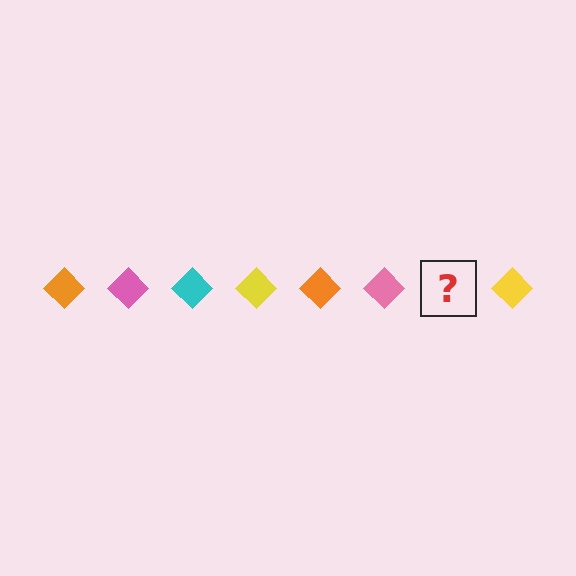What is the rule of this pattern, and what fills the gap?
The rule is that the pattern cycles through orange, pink, cyan, yellow diamonds. The gap should be filled with a cyan diamond.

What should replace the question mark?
The question mark should be replaced with a cyan diamond.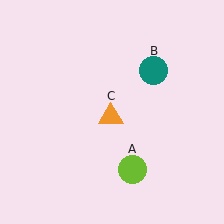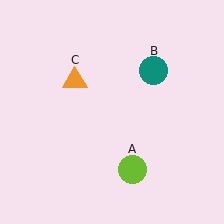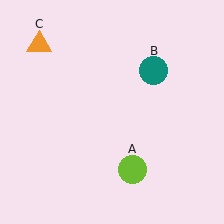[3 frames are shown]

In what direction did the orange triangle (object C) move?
The orange triangle (object C) moved up and to the left.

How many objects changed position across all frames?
1 object changed position: orange triangle (object C).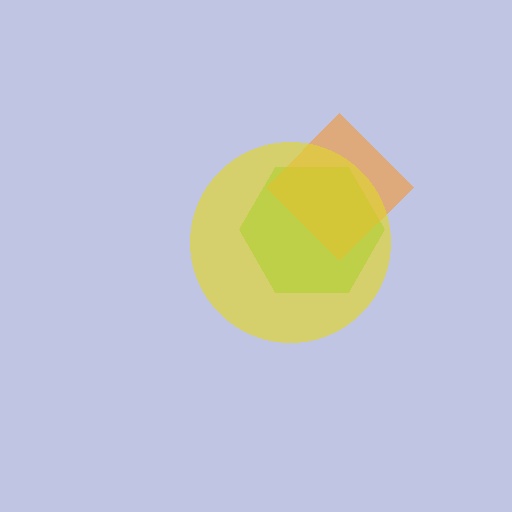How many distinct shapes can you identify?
There are 3 distinct shapes: a lime hexagon, an orange diamond, a yellow circle.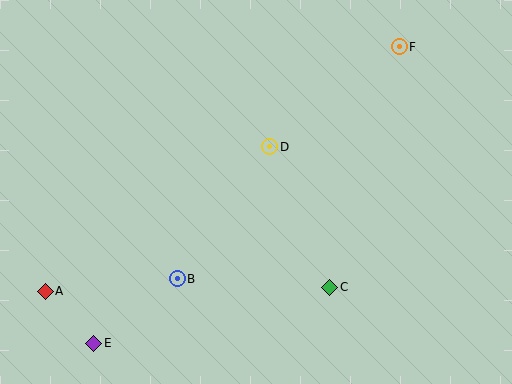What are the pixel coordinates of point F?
Point F is at (399, 47).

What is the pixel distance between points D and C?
The distance between D and C is 153 pixels.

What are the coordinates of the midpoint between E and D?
The midpoint between E and D is at (182, 245).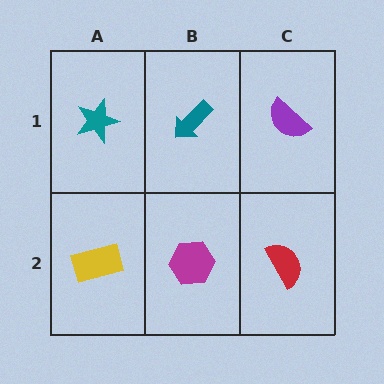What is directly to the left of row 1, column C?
A teal arrow.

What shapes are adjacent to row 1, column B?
A magenta hexagon (row 2, column B), a teal star (row 1, column A), a purple semicircle (row 1, column C).